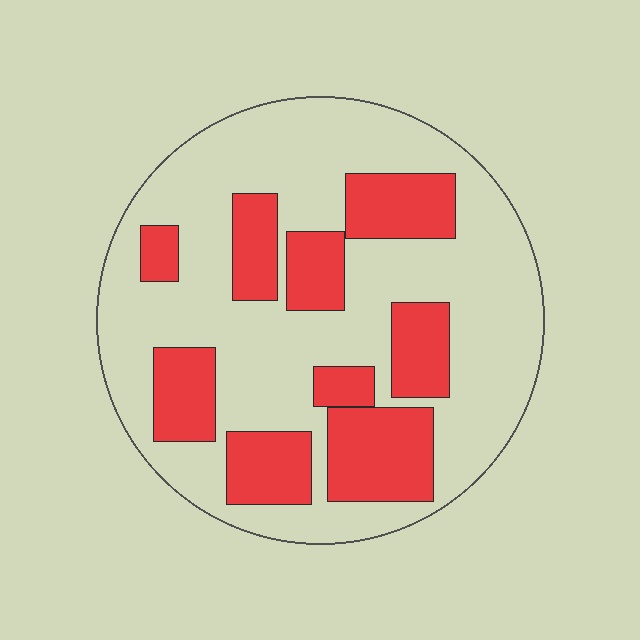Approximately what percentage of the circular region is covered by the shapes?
Approximately 30%.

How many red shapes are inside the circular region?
9.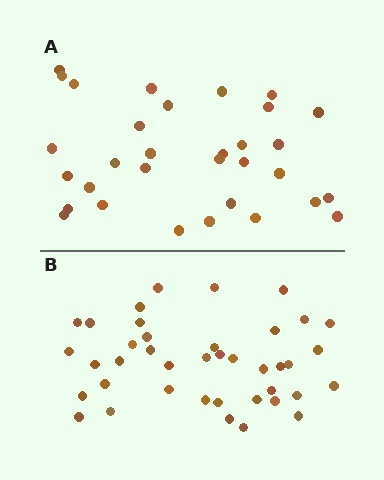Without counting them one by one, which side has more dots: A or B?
Region B (the bottom region) has more dots.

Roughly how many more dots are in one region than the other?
Region B has roughly 8 or so more dots than region A.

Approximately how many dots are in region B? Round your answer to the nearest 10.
About 40 dots.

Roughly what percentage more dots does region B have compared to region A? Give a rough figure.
About 25% more.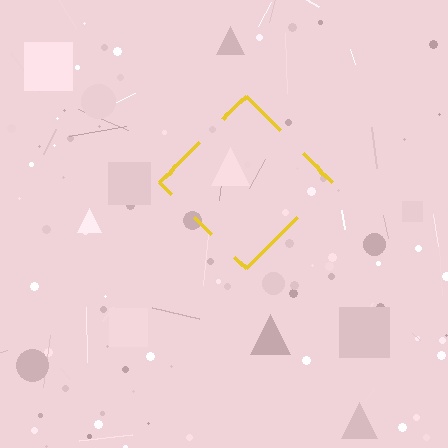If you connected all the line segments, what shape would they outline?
They would outline a diamond.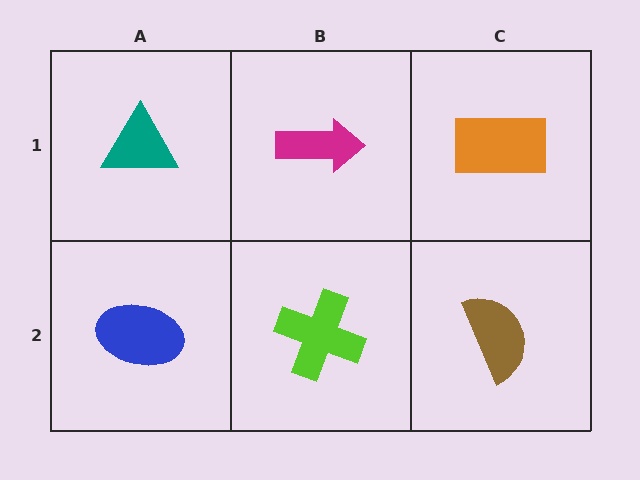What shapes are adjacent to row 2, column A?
A teal triangle (row 1, column A), a lime cross (row 2, column B).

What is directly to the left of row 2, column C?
A lime cross.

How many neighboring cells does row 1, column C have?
2.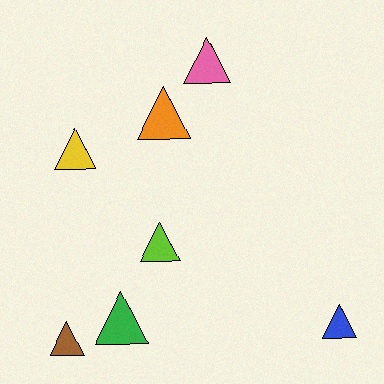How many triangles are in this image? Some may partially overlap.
There are 7 triangles.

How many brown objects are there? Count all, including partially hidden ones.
There is 1 brown object.